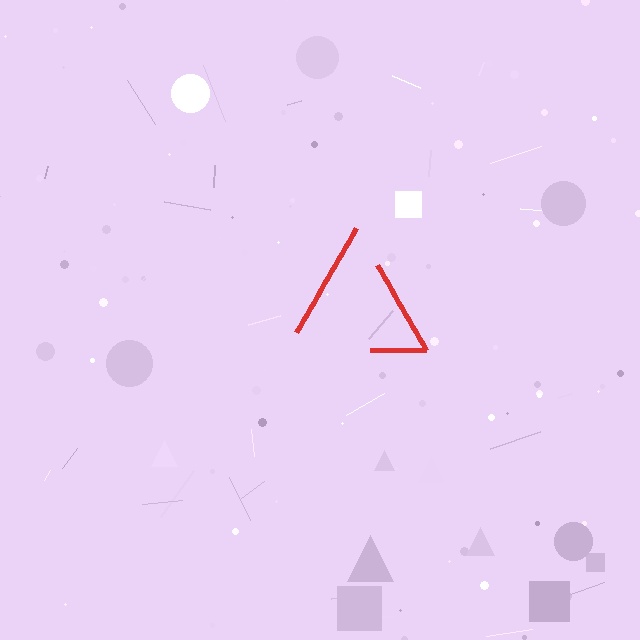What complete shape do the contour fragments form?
The contour fragments form a triangle.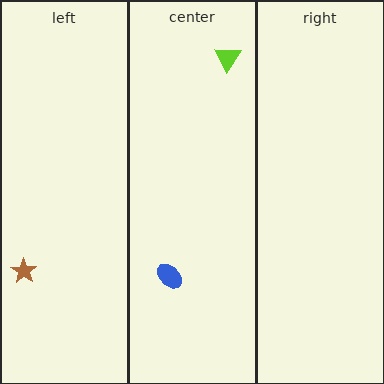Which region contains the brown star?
The left region.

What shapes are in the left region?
The brown star.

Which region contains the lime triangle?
The center region.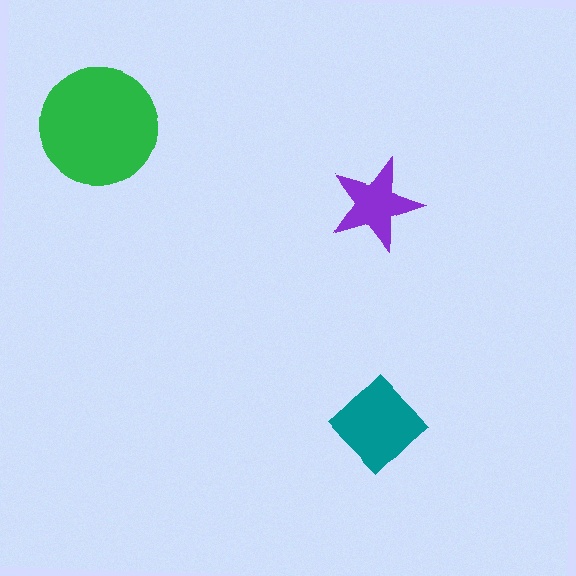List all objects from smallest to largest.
The purple star, the teal diamond, the green circle.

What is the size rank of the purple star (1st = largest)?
3rd.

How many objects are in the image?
There are 3 objects in the image.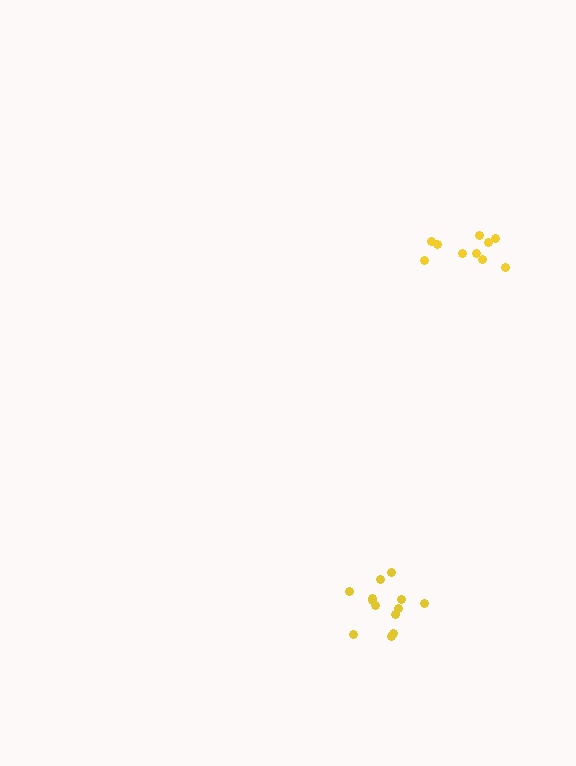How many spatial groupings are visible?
There are 2 spatial groupings.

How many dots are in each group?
Group 1: 13 dots, Group 2: 10 dots (23 total).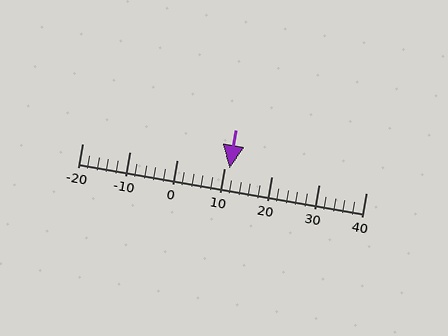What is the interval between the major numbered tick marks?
The major tick marks are spaced 10 units apart.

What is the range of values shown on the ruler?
The ruler shows values from -20 to 40.